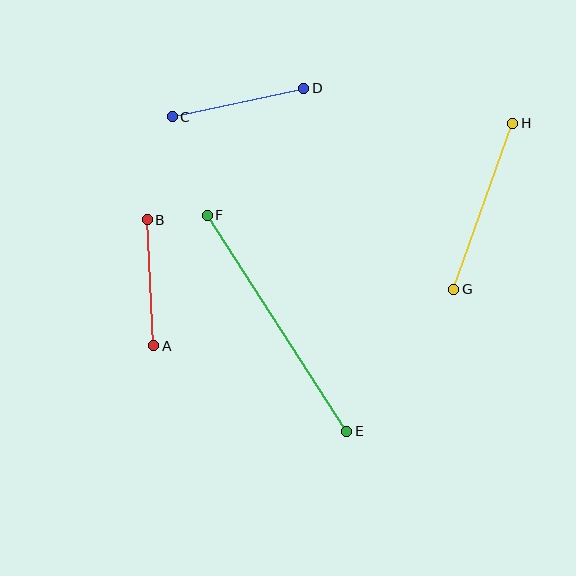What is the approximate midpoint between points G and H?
The midpoint is at approximately (483, 206) pixels.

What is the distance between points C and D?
The distance is approximately 134 pixels.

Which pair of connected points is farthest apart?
Points E and F are farthest apart.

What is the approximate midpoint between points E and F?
The midpoint is at approximately (277, 323) pixels.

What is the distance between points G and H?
The distance is approximately 176 pixels.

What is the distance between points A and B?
The distance is approximately 126 pixels.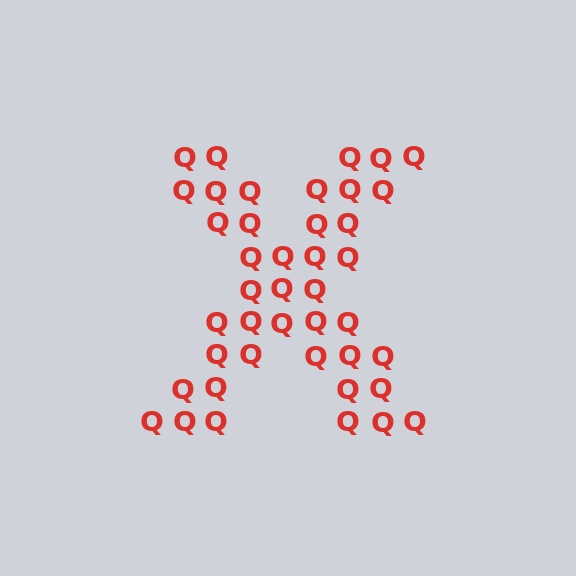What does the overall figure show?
The overall figure shows the letter X.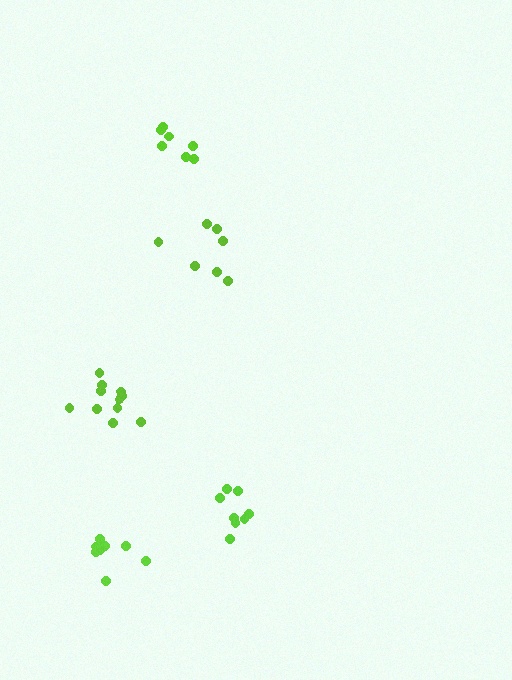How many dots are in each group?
Group 1: 7 dots, Group 2: 11 dots, Group 3: 8 dots, Group 4: 8 dots, Group 5: 7 dots (41 total).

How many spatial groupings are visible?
There are 5 spatial groupings.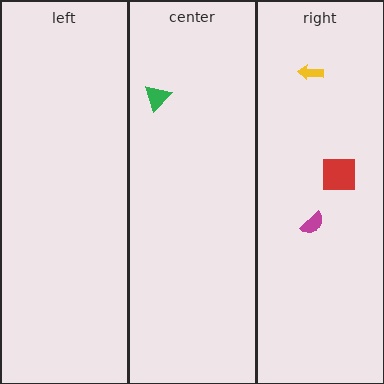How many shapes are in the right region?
3.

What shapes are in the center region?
The green triangle.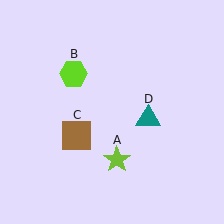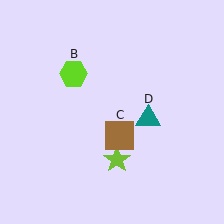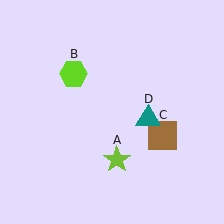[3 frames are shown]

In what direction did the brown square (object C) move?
The brown square (object C) moved right.